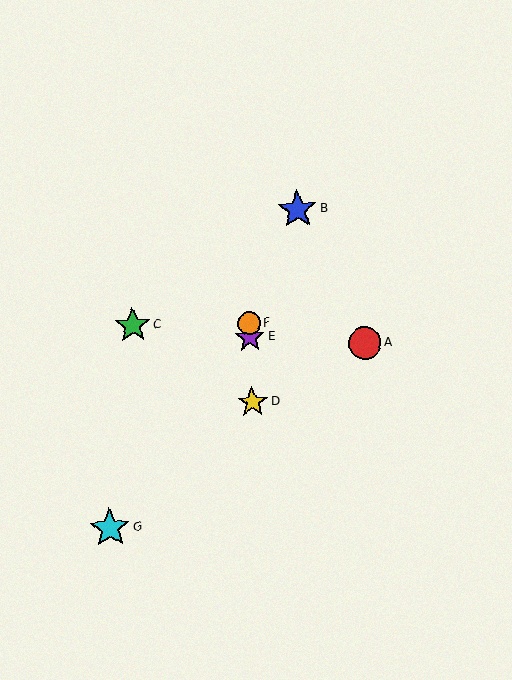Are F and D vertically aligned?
Yes, both are at x≈249.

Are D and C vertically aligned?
No, D is at x≈253 and C is at x≈133.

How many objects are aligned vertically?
3 objects (D, E, F) are aligned vertically.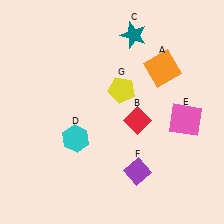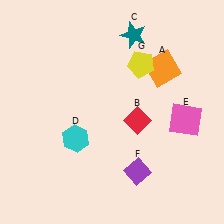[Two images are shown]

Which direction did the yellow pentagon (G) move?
The yellow pentagon (G) moved up.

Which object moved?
The yellow pentagon (G) moved up.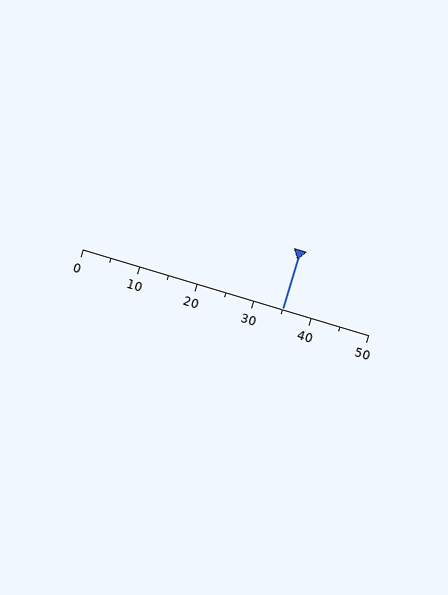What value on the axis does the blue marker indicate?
The marker indicates approximately 35.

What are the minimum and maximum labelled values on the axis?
The axis runs from 0 to 50.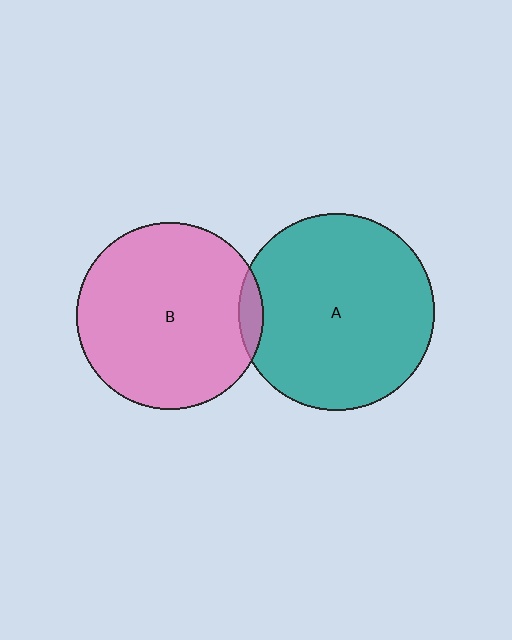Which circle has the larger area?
Circle A (teal).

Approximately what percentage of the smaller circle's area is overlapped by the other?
Approximately 5%.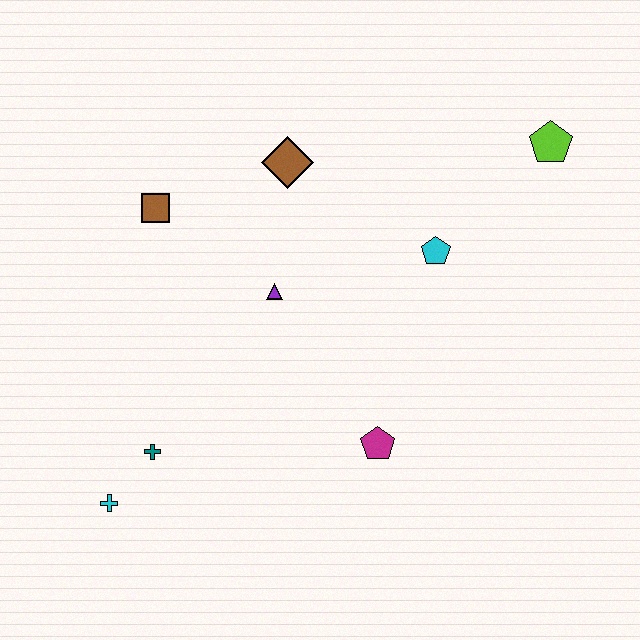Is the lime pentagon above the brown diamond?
Yes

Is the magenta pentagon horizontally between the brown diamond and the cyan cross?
No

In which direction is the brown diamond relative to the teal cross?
The brown diamond is above the teal cross.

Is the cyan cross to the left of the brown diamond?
Yes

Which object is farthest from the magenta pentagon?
The lime pentagon is farthest from the magenta pentagon.